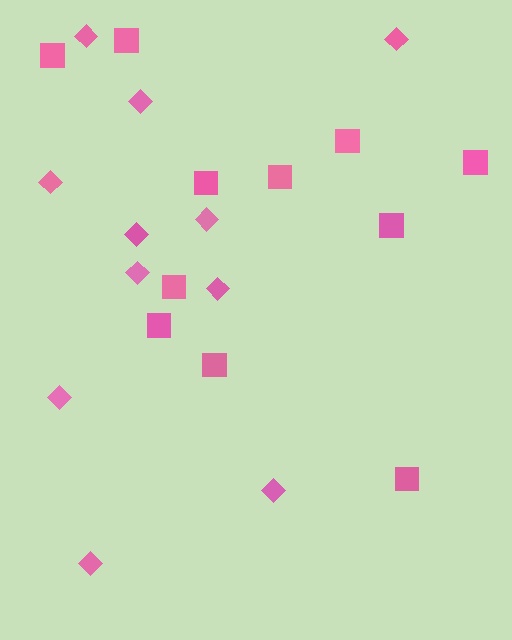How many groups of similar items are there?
There are 2 groups: one group of diamonds (11) and one group of squares (11).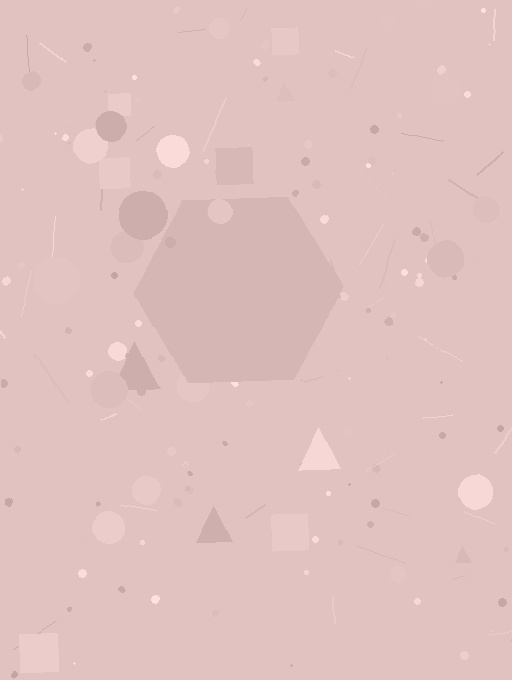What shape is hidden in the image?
A hexagon is hidden in the image.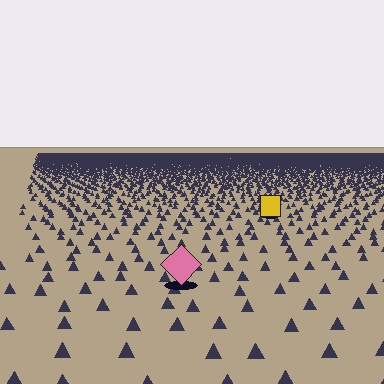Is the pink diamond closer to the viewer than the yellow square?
Yes. The pink diamond is closer — you can tell from the texture gradient: the ground texture is coarser near it.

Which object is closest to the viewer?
The pink diamond is closest. The texture marks near it are larger and more spread out.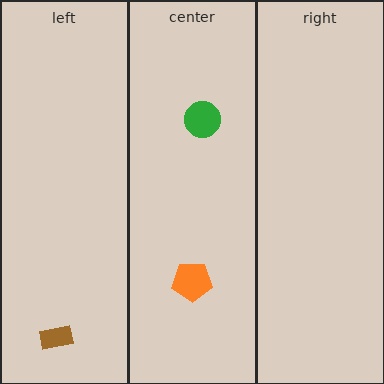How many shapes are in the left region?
1.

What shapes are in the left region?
The brown rectangle.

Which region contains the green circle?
The center region.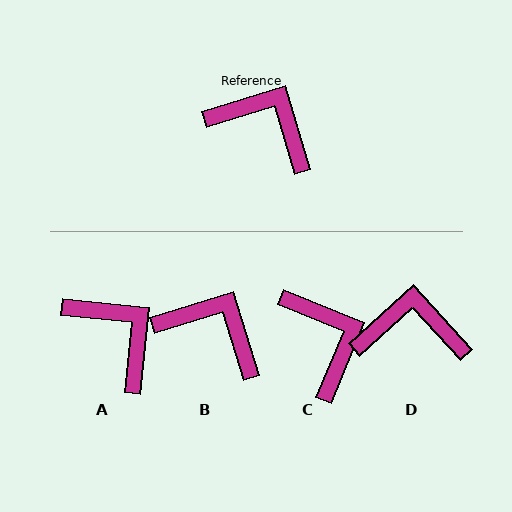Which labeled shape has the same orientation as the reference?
B.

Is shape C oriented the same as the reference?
No, it is off by about 39 degrees.